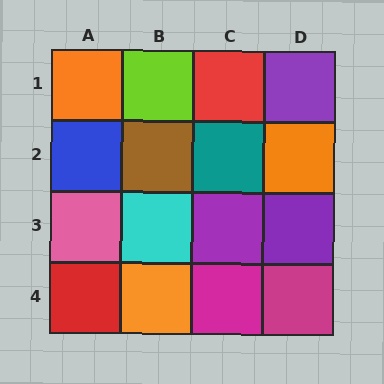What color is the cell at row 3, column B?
Cyan.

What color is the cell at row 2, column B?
Brown.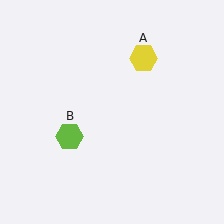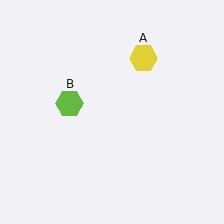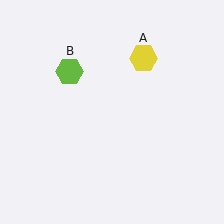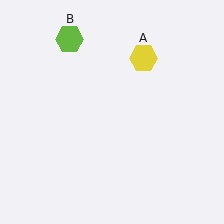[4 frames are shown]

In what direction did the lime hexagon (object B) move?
The lime hexagon (object B) moved up.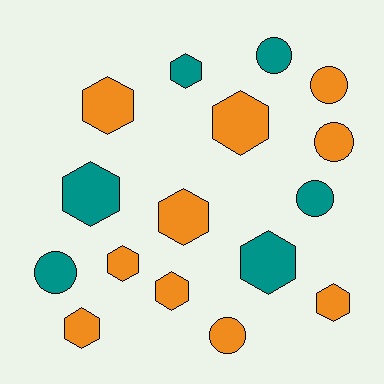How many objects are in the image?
There are 16 objects.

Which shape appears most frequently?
Hexagon, with 10 objects.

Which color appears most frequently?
Orange, with 10 objects.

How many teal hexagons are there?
There are 3 teal hexagons.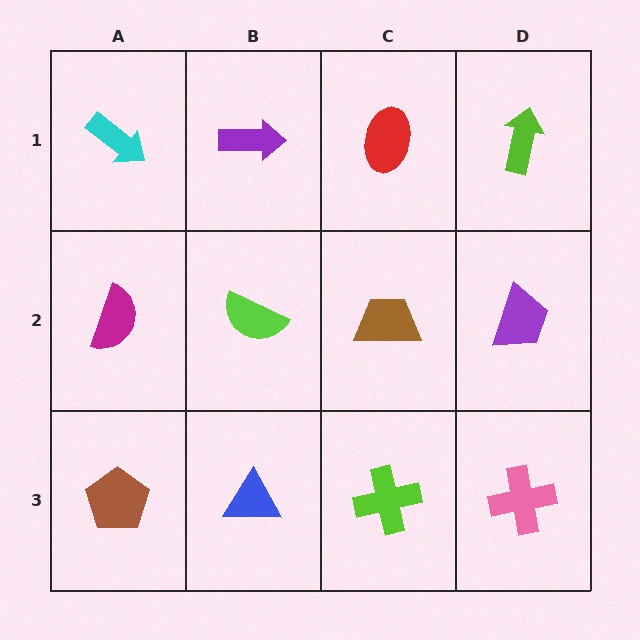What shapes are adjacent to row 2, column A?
A cyan arrow (row 1, column A), a brown pentagon (row 3, column A), a lime semicircle (row 2, column B).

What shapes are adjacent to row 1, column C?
A brown trapezoid (row 2, column C), a purple arrow (row 1, column B), a lime arrow (row 1, column D).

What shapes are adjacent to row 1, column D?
A purple trapezoid (row 2, column D), a red ellipse (row 1, column C).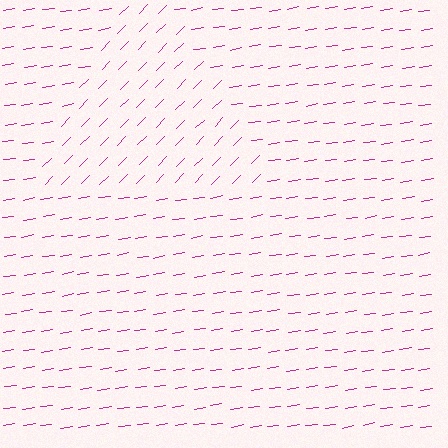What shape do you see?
I see a triangle.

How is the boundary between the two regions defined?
The boundary is defined purely by a change in line orientation (approximately 37 degrees difference). All lines are the same color and thickness.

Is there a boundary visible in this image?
Yes, there is a texture boundary formed by a change in line orientation.